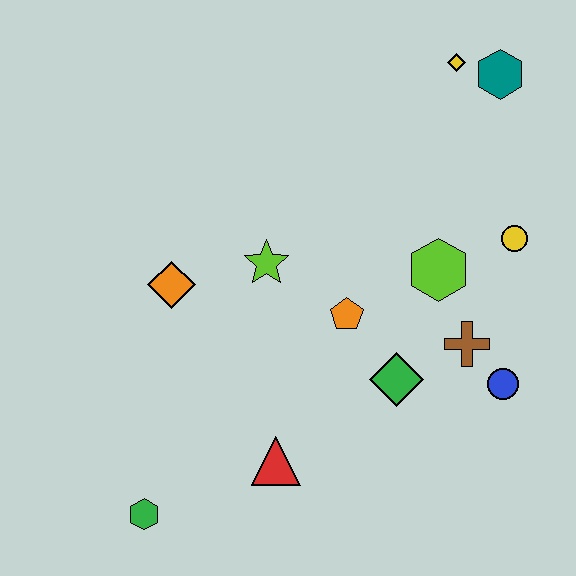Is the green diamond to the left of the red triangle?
No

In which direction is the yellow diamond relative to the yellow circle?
The yellow diamond is above the yellow circle.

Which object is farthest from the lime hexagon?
The green hexagon is farthest from the lime hexagon.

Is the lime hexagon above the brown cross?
Yes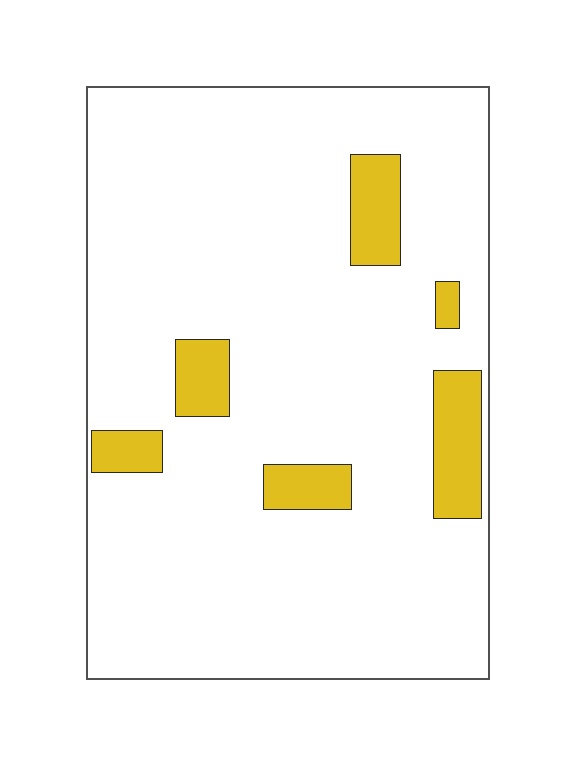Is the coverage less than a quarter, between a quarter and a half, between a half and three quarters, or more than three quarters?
Less than a quarter.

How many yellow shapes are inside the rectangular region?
6.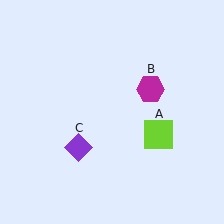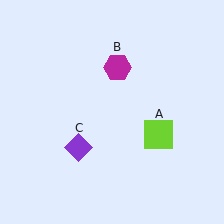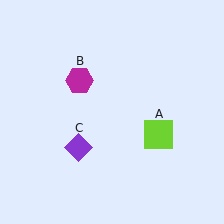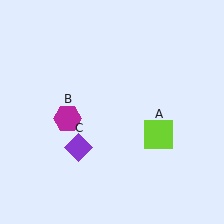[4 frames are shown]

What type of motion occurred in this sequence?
The magenta hexagon (object B) rotated counterclockwise around the center of the scene.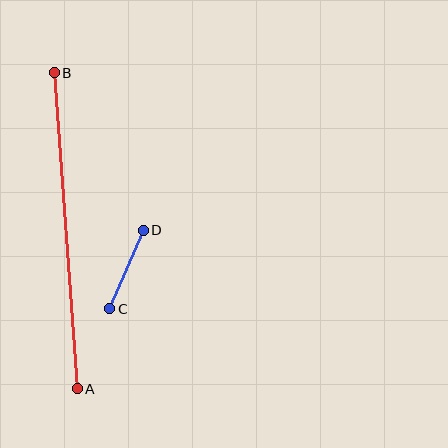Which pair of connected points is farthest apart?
Points A and B are farthest apart.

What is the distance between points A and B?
The distance is approximately 316 pixels.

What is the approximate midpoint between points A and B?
The midpoint is at approximately (66, 231) pixels.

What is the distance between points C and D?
The distance is approximately 85 pixels.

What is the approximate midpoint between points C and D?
The midpoint is at approximately (127, 269) pixels.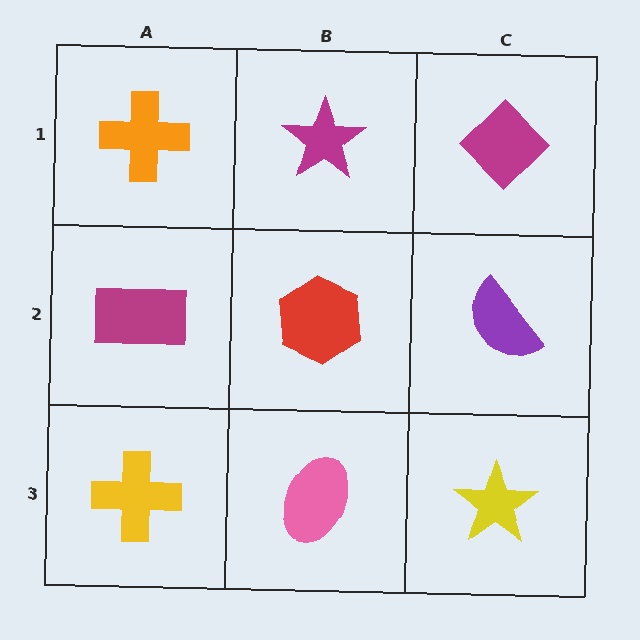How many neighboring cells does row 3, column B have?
3.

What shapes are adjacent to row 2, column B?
A magenta star (row 1, column B), a pink ellipse (row 3, column B), a magenta rectangle (row 2, column A), a purple semicircle (row 2, column C).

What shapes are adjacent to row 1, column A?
A magenta rectangle (row 2, column A), a magenta star (row 1, column B).